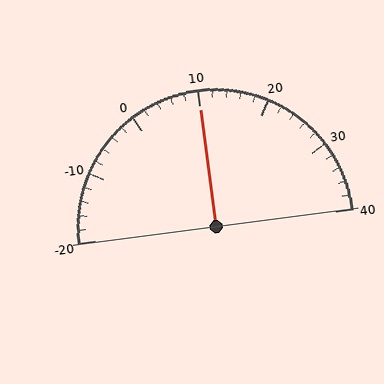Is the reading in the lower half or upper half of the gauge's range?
The reading is in the upper half of the range (-20 to 40).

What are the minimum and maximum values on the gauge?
The gauge ranges from -20 to 40.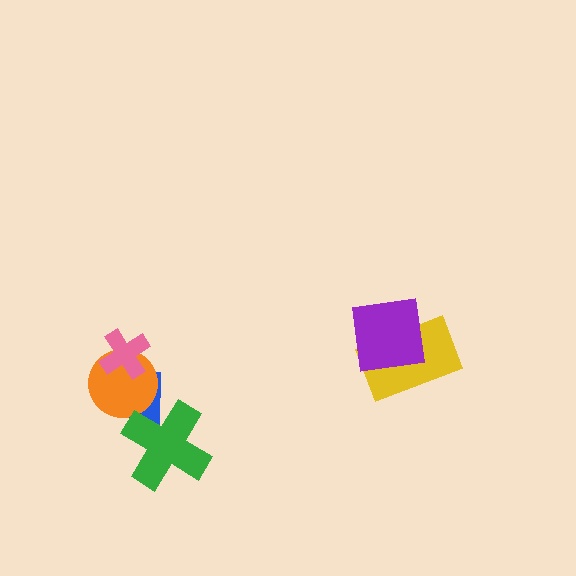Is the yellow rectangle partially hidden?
Yes, it is partially covered by another shape.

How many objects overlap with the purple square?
1 object overlaps with the purple square.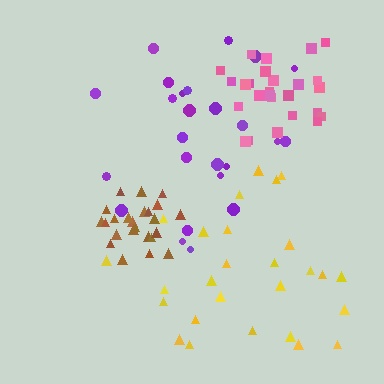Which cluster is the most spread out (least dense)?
Yellow.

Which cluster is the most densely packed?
Brown.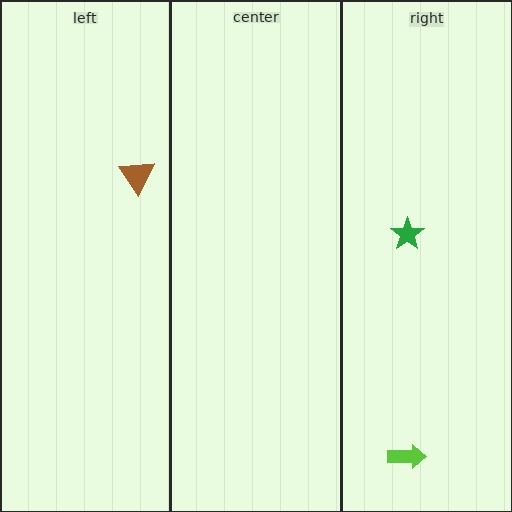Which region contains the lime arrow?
The right region.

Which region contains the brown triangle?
The left region.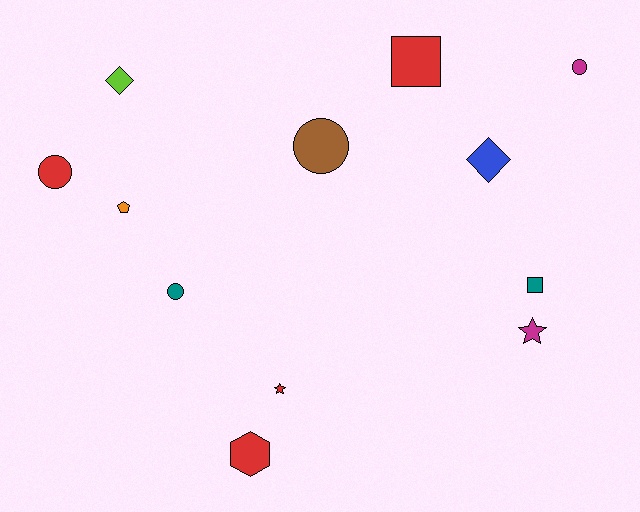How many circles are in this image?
There are 4 circles.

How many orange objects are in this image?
There is 1 orange object.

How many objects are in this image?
There are 12 objects.